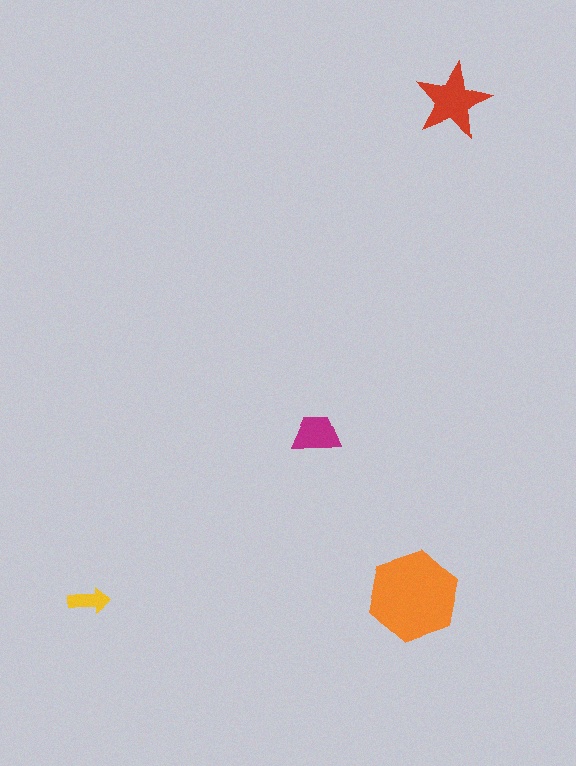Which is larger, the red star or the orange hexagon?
The orange hexagon.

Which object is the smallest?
The yellow arrow.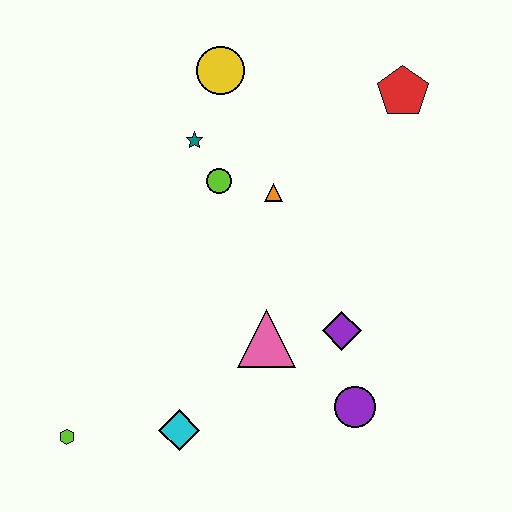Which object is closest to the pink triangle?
The purple diamond is closest to the pink triangle.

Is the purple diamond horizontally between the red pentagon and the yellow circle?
Yes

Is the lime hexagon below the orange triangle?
Yes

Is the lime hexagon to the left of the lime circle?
Yes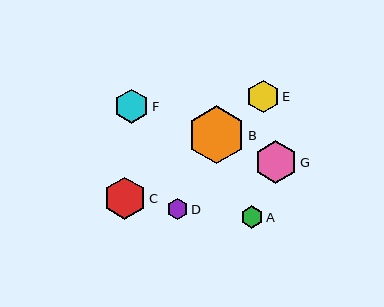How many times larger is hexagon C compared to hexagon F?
Hexagon C is approximately 1.2 times the size of hexagon F.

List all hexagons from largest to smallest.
From largest to smallest: B, G, C, F, E, A, D.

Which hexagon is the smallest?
Hexagon D is the smallest with a size of approximately 21 pixels.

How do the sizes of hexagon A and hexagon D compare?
Hexagon A and hexagon D are approximately the same size.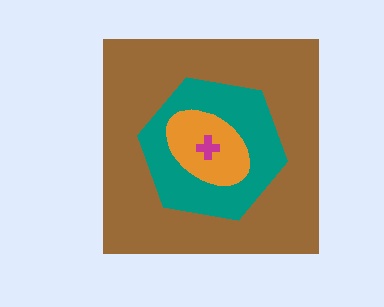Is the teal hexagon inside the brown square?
Yes.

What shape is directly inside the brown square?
The teal hexagon.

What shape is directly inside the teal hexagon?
The orange ellipse.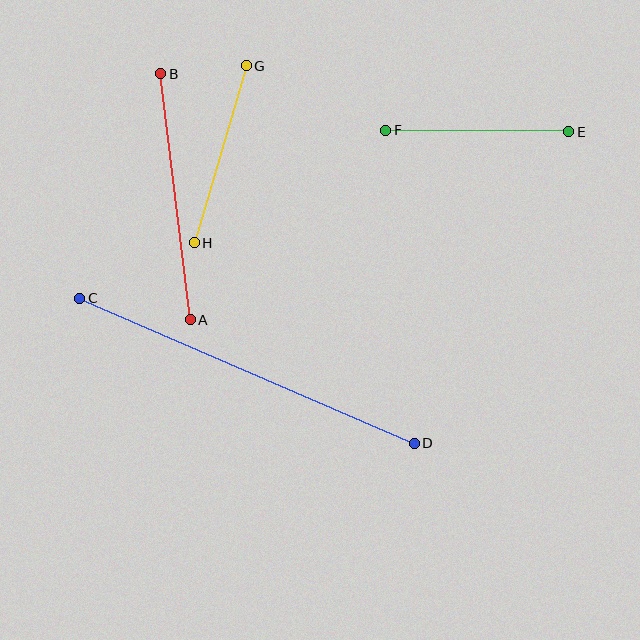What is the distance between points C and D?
The distance is approximately 365 pixels.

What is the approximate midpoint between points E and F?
The midpoint is at approximately (477, 131) pixels.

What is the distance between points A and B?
The distance is approximately 248 pixels.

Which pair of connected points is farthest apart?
Points C and D are farthest apart.